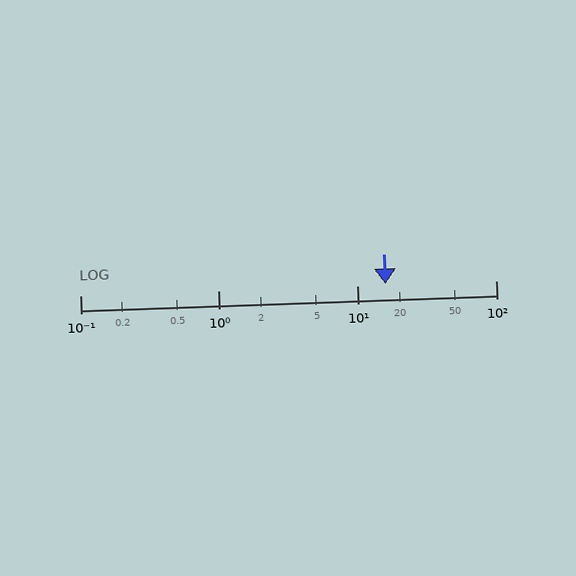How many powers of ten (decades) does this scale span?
The scale spans 3 decades, from 0.1 to 100.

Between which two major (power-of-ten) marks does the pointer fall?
The pointer is between 10 and 100.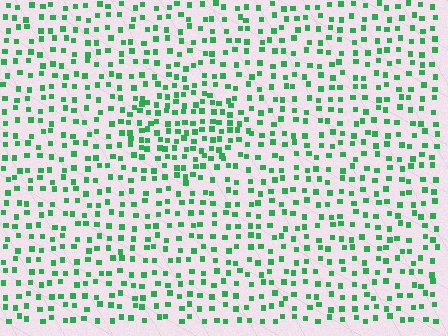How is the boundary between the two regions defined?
The boundary is defined by a change in element density (approximately 1.7x ratio). All elements are the same color, size, and shape.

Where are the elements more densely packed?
The elements are more densely packed inside the diamond boundary.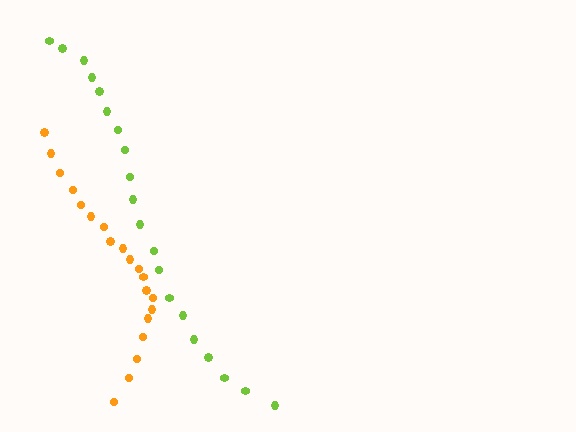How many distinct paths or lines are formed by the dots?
There are 2 distinct paths.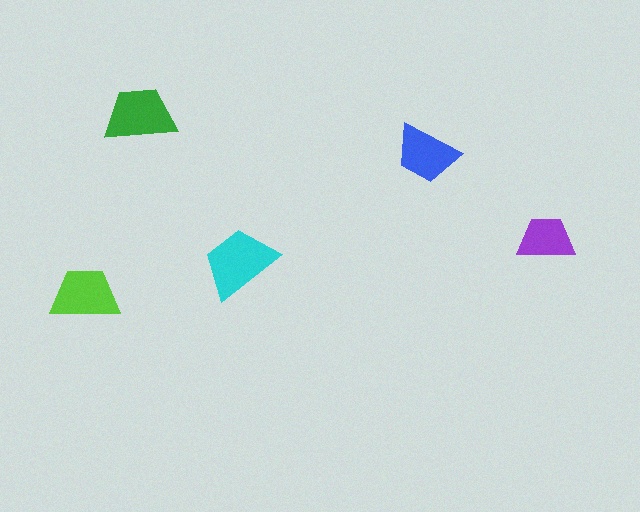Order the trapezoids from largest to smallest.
the cyan one, the green one, the lime one, the blue one, the purple one.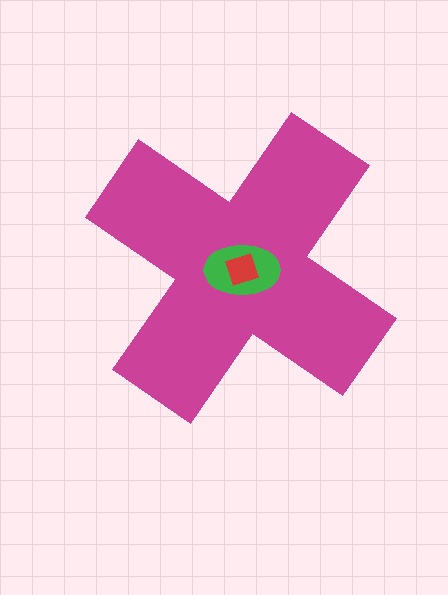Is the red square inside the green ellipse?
Yes.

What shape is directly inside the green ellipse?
The red square.